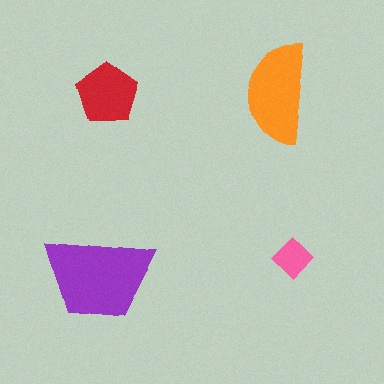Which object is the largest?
The purple trapezoid.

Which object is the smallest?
The pink diamond.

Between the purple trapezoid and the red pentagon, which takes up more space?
The purple trapezoid.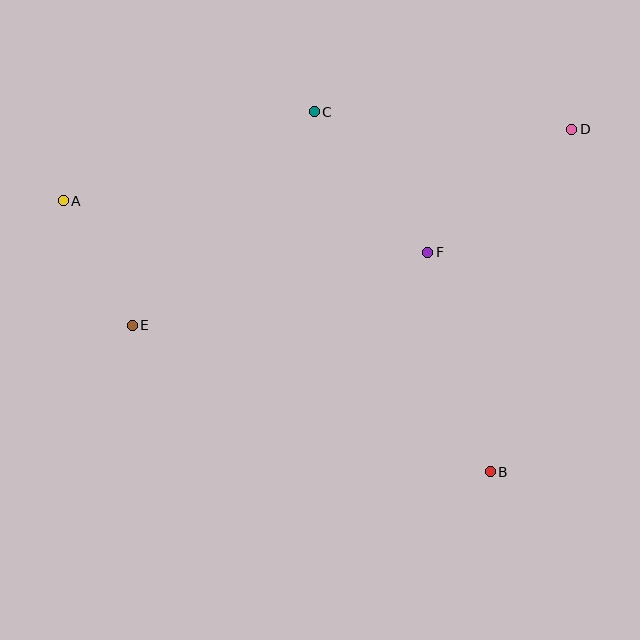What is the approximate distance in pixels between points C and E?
The distance between C and E is approximately 281 pixels.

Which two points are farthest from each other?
Points A and D are farthest from each other.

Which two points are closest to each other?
Points A and E are closest to each other.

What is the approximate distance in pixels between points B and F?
The distance between B and F is approximately 228 pixels.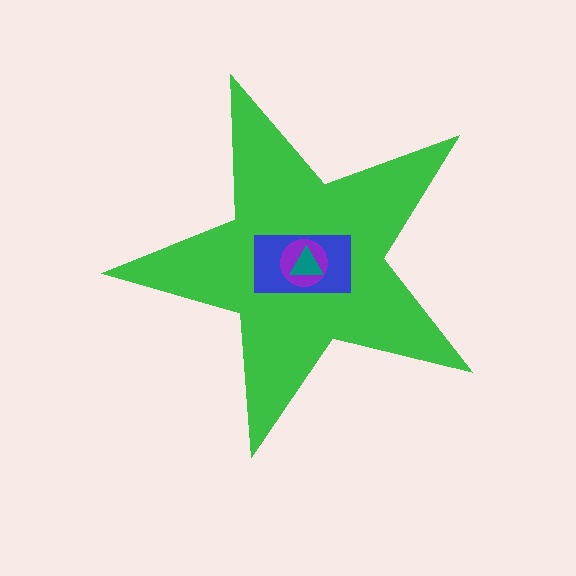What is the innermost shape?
The teal triangle.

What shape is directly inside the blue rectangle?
The purple circle.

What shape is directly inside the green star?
The blue rectangle.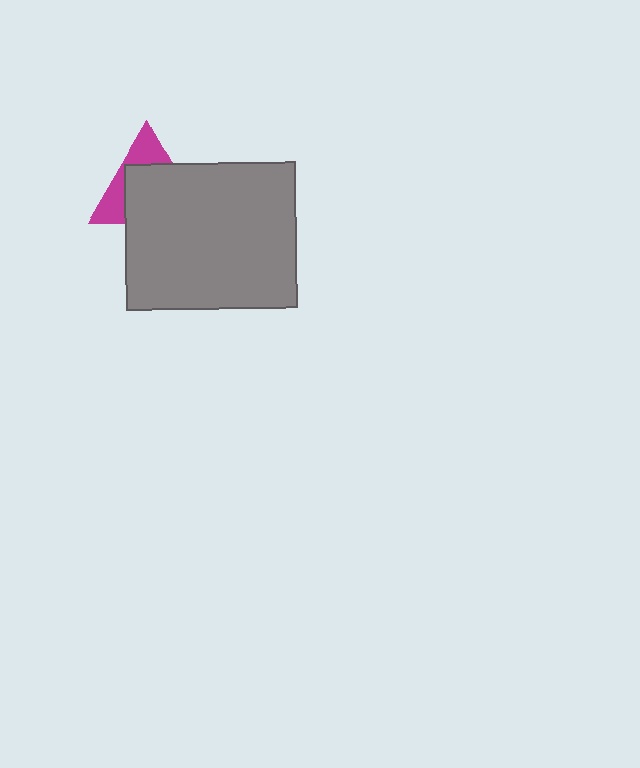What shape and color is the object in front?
The object in front is a gray rectangle.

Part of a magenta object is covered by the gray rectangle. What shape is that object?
It is a triangle.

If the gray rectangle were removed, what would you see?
You would see the complete magenta triangle.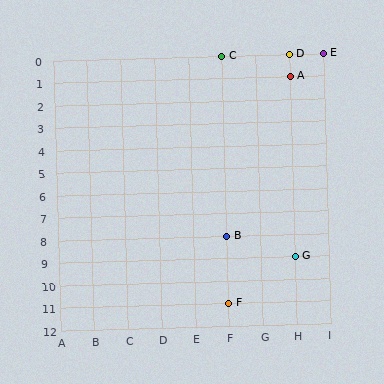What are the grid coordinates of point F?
Point F is at grid coordinates (F, 11).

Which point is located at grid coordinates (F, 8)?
Point B is at (F, 8).